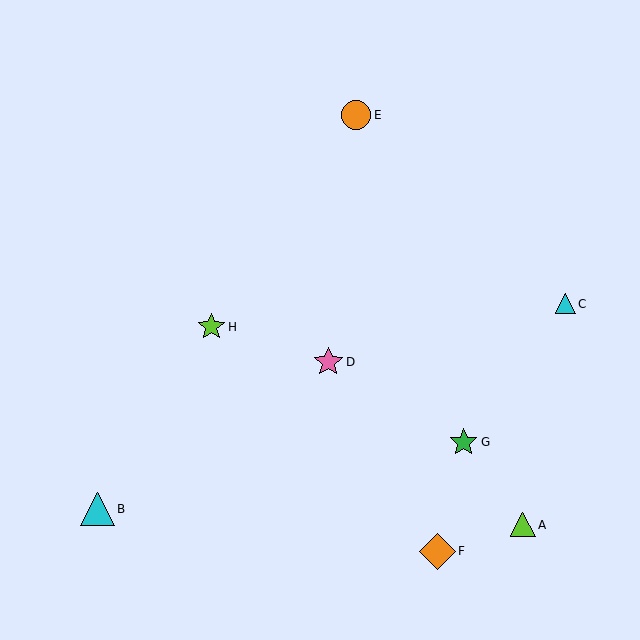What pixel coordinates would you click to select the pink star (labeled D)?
Click at (328, 362) to select the pink star D.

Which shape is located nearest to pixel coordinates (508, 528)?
The lime triangle (labeled A) at (523, 525) is nearest to that location.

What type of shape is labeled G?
Shape G is a green star.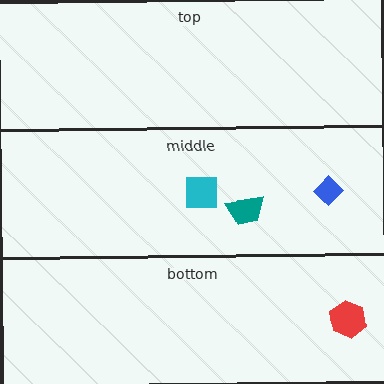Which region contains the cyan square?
The middle region.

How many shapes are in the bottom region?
1.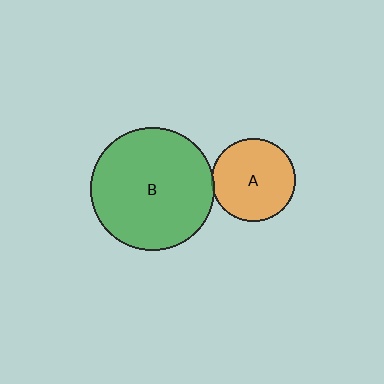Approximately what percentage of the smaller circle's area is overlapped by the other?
Approximately 5%.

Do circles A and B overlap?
Yes.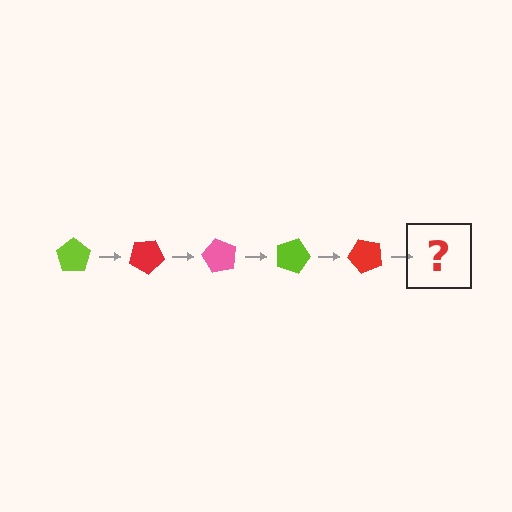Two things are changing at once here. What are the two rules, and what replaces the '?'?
The two rules are that it rotates 30 degrees each step and the color cycles through lime, red, and pink. The '?' should be a pink pentagon, rotated 150 degrees from the start.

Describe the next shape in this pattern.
It should be a pink pentagon, rotated 150 degrees from the start.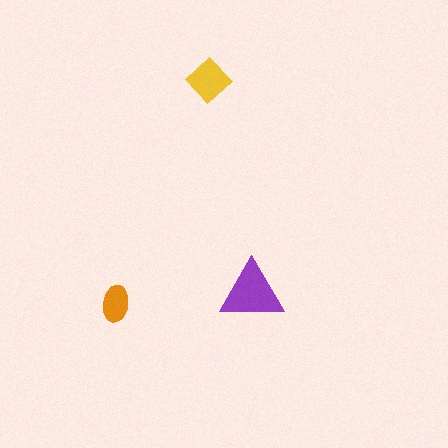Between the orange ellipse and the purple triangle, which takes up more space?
The purple triangle.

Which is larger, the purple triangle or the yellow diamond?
The purple triangle.